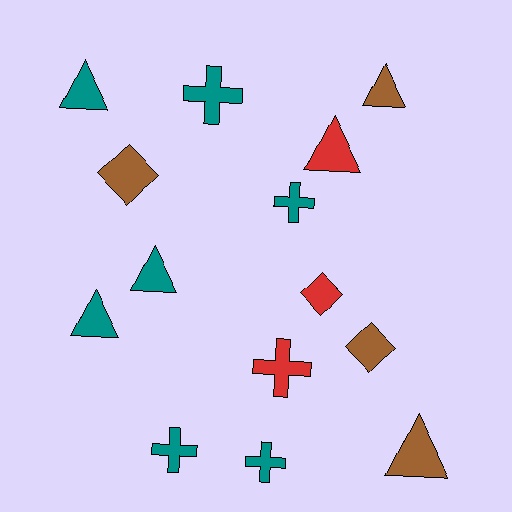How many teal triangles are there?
There are 3 teal triangles.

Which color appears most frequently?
Teal, with 7 objects.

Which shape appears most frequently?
Triangle, with 6 objects.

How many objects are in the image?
There are 14 objects.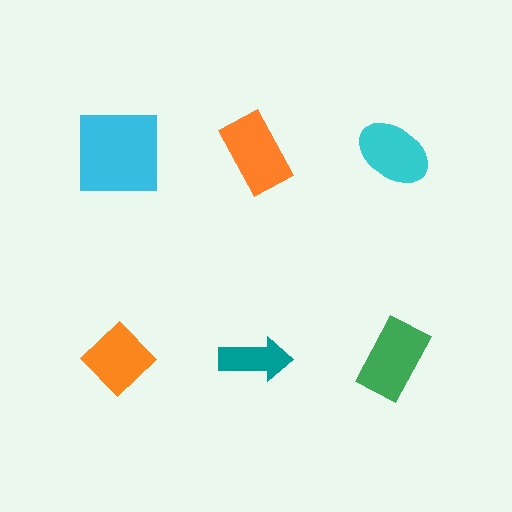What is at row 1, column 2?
An orange rectangle.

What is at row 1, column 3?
A cyan ellipse.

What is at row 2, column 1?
An orange diamond.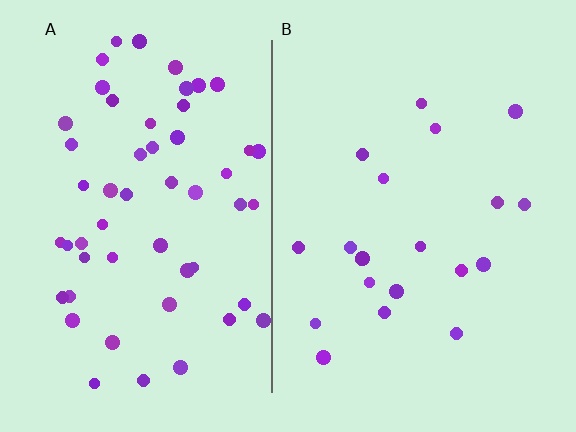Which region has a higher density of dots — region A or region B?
A (the left).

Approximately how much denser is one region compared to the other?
Approximately 2.6× — region A over region B.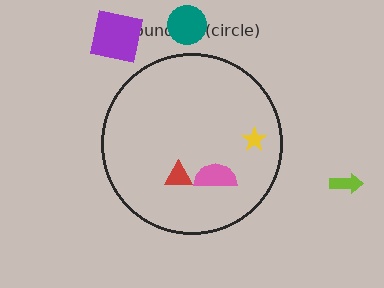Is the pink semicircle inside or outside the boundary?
Inside.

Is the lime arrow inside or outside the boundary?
Outside.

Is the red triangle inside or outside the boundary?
Inside.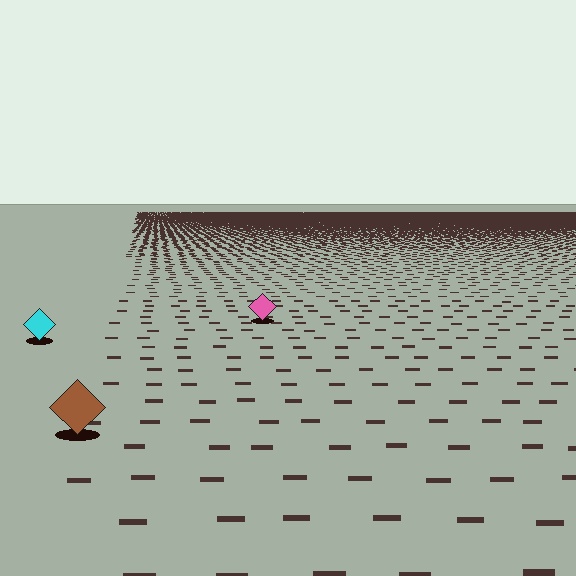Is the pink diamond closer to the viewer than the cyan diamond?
No. The cyan diamond is closer — you can tell from the texture gradient: the ground texture is coarser near it.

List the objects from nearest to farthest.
From nearest to farthest: the brown diamond, the cyan diamond, the pink diamond.